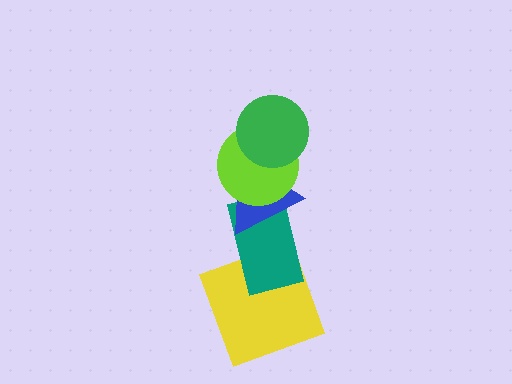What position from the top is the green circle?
The green circle is 1st from the top.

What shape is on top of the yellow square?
The teal rectangle is on top of the yellow square.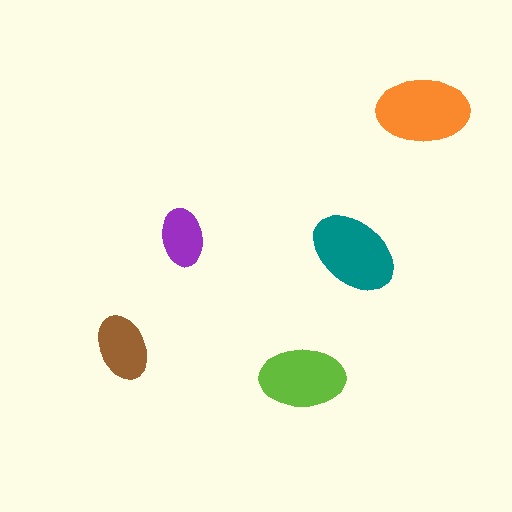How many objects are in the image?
There are 5 objects in the image.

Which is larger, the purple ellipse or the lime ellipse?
The lime one.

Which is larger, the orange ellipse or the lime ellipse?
The orange one.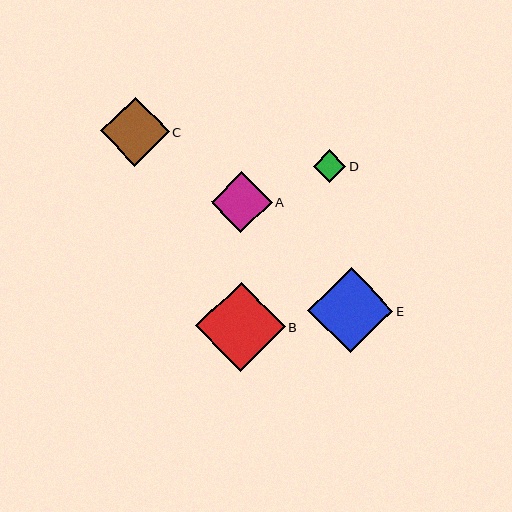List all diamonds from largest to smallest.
From largest to smallest: B, E, C, A, D.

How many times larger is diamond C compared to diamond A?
Diamond C is approximately 1.1 times the size of diamond A.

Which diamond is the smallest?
Diamond D is the smallest with a size of approximately 32 pixels.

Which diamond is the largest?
Diamond B is the largest with a size of approximately 90 pixels.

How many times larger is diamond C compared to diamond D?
Diamond C is approximately 2.1 times the size of diamond D.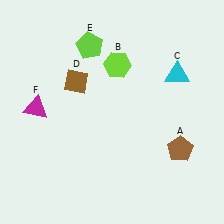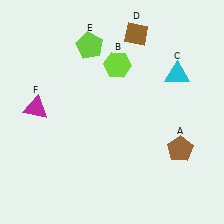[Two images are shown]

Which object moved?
The brown diamond (D) moved right.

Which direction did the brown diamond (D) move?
The brown diamond (D) moved right.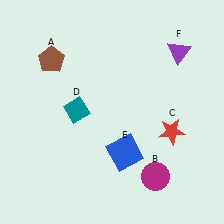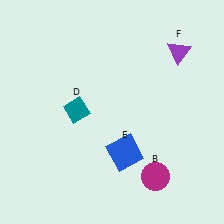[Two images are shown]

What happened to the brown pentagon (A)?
The brown pentagon (A) was removed in Image 2. It was in the top-left area of Image 1.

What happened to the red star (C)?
The red star (C) was removed in Image 2. It was in the bottom-right area of Image 1.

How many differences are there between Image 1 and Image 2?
There are 2 differences between the two images.